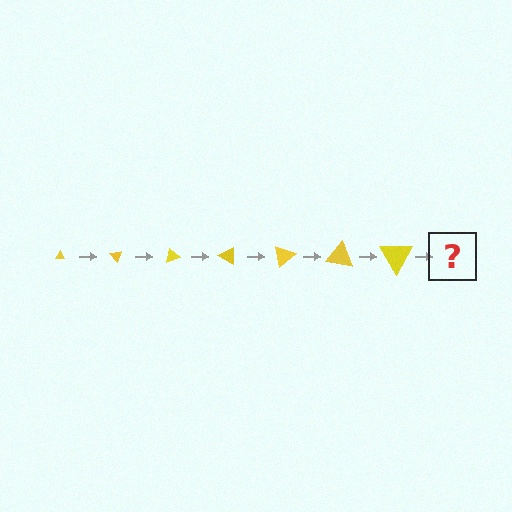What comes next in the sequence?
The next element should be a triangle, larger than the previous one and rotated 350 degrees from the start.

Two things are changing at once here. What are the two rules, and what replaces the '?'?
The two rules are that the triangle grows larger each step and it rotates 50 degrees each step. The '?' should be a triangle, larger than the previous one and rotated 350 degrees from the start.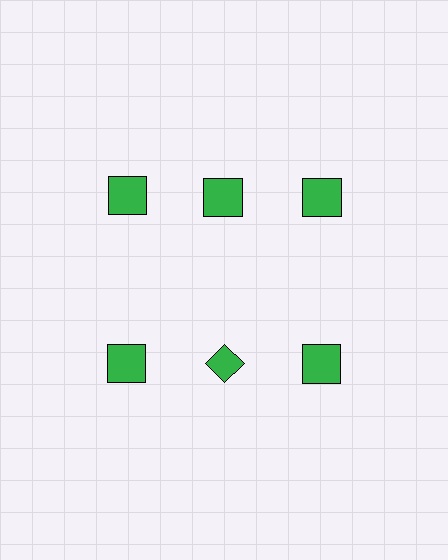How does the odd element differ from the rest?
It has a different shape: diamond instead of square.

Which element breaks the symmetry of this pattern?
The green diamond in the second row, second from left column breaks the symmetry. All other shapes are green squares.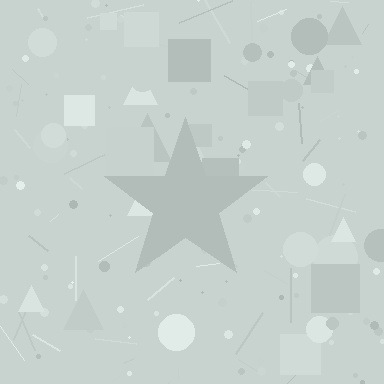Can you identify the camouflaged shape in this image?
The camouflaged shape is a star.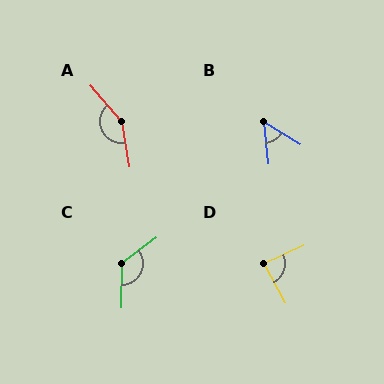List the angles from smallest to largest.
B (51°), D (86°), C (127°), A (149°).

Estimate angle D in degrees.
Approximately 86 degrees.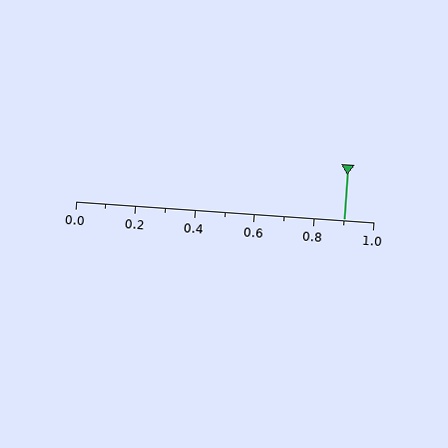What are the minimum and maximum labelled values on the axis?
The axis runs from 0.0 to 1.0.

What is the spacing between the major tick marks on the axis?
The major ticks are spaced 0.2 apart.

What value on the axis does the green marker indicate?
The marker indicates approximately 0.9.